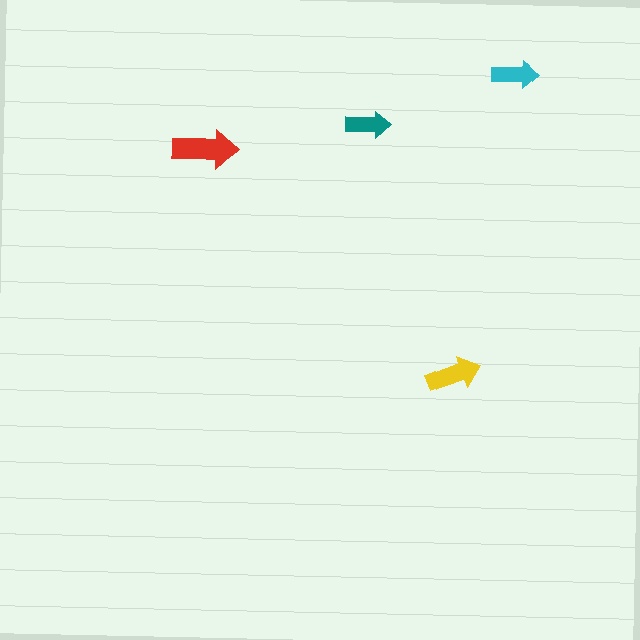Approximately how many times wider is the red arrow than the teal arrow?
About 1.5 times wider.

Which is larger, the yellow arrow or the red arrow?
The red one.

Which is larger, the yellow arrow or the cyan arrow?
The yellow one.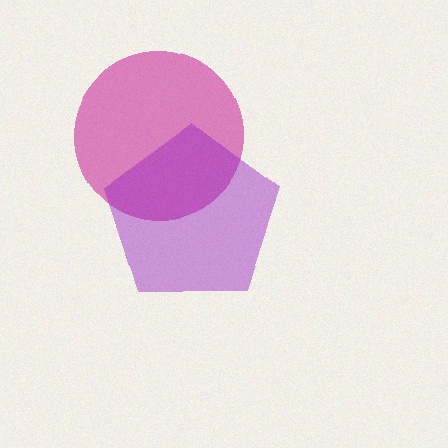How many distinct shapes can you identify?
There are 2 distinct shapes: a magenta circle, a purple pentagon.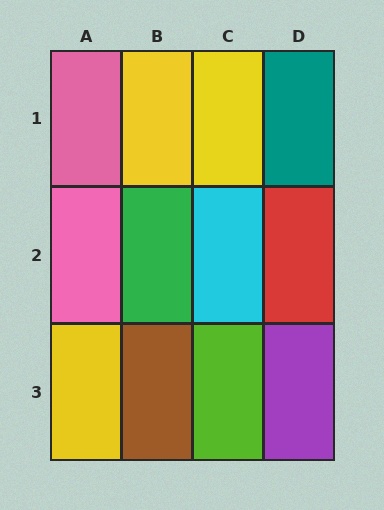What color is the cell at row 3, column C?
Lime.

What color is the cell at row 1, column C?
Yellow.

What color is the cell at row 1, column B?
Yellow.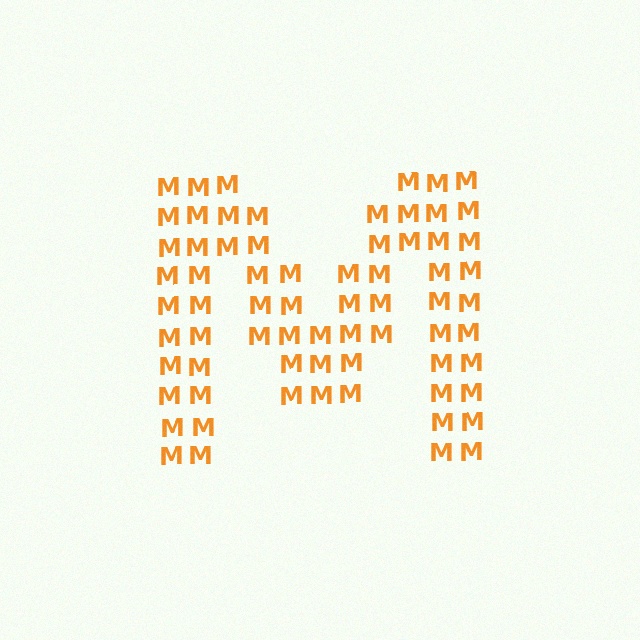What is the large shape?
The large shape is the letter M.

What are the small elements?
The small elements are letter M's.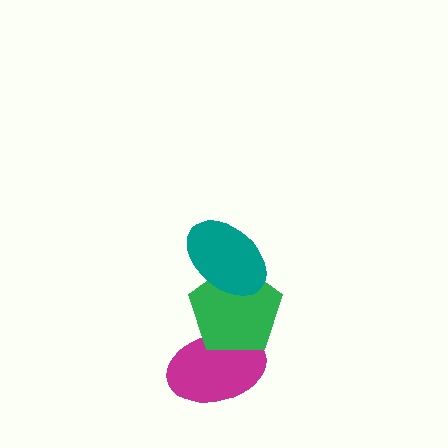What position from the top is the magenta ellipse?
The magenta ellipse is 3rd from the top.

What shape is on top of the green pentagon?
The teal ellipse is on top of the green pentagon.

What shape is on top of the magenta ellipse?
The green pentagon is on top of the magenta ellipse.